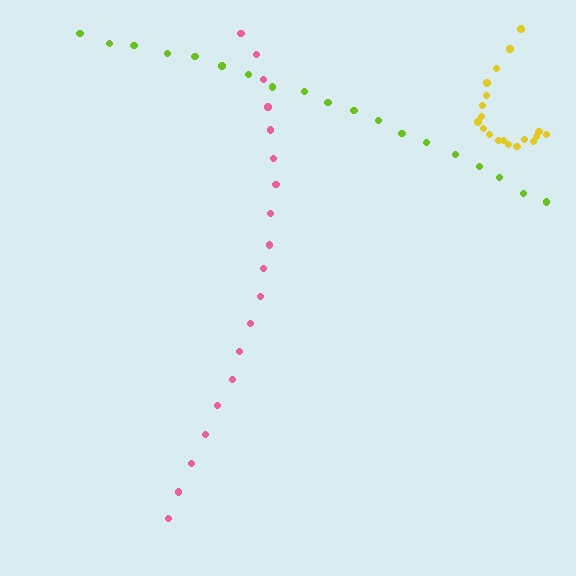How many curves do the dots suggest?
There are 3 distinct paths.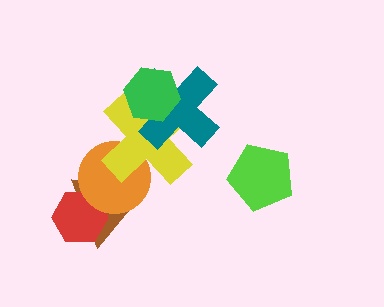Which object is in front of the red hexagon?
The orange circle is in front of the red hexagon.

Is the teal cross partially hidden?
Yes, it is partially covered by another shape.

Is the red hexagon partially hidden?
Yes, it is partially covered by another shape.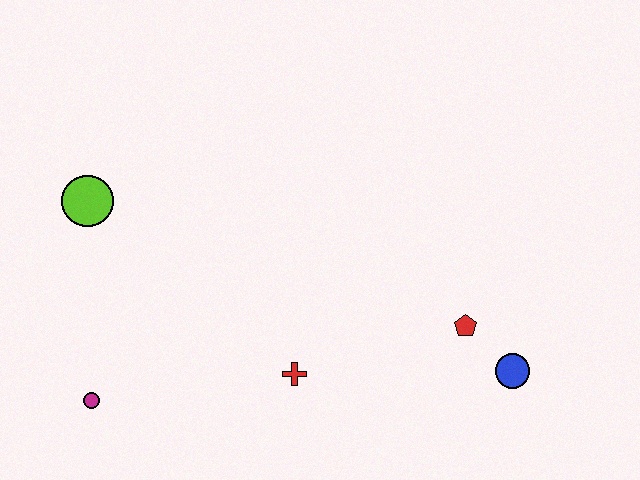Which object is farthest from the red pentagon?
The lime circle is farthest from the red pentagon.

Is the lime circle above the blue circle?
Yes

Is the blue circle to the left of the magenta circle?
No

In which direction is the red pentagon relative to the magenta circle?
The red pentagon is to the right of the magenta circle.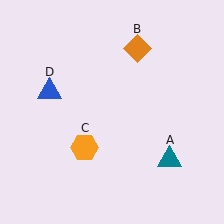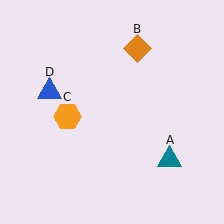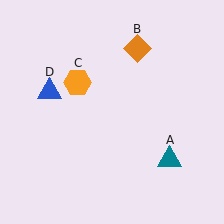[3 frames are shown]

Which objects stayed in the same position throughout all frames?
Teal triangle (object A) and orange diamond (object B) and blue triangle (object D) remained stationary.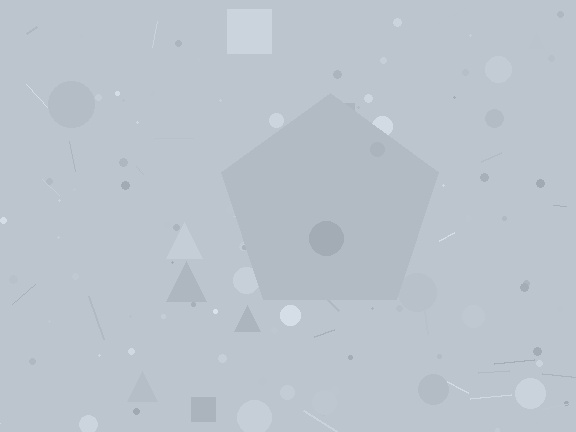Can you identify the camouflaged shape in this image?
The camouflaged shape is a pentagon.